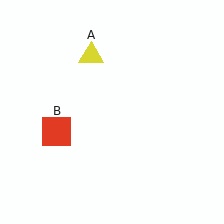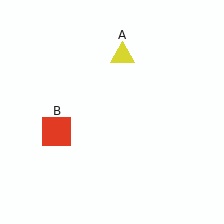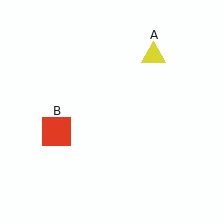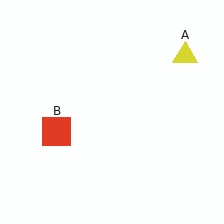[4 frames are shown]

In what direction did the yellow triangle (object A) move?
The yellow triangle (object A) moved right.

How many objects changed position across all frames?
1 object changed position: yellow triangle (object A).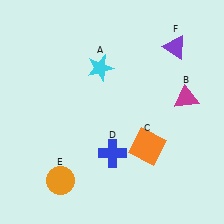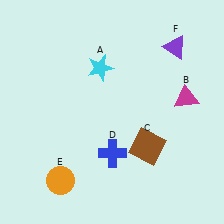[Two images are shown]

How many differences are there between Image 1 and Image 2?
There is 1 difference between the two images.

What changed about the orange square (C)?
In Image 1, C is orange. In Image 2, it changed to brown.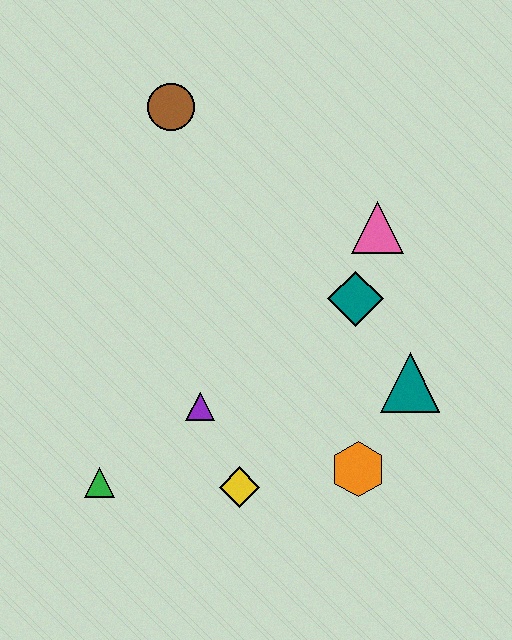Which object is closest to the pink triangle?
The teal diamond is closest to the pink triangle.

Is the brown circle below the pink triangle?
No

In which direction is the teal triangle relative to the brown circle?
The teal triangle is below the brown circle.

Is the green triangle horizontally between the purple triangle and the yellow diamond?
No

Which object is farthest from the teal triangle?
The brown circle is farthest from the teal triangle.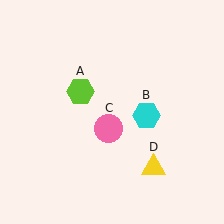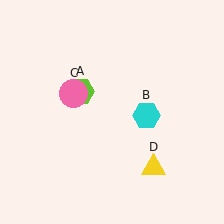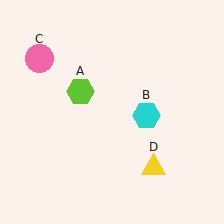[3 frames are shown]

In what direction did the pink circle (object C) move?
The pink circle (object C) moved up and to the left.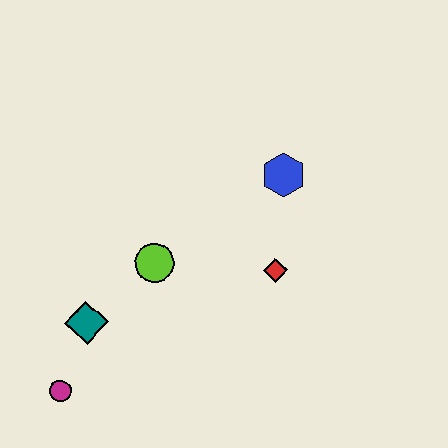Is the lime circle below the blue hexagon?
Yes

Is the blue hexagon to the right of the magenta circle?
Yes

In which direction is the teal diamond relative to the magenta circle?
The teal diamond is above the magenta circle.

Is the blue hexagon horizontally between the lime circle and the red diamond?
No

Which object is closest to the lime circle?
The teal diamond is closest to the lime circle.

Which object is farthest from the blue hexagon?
The magenta circle is farthest from the blue hexagon.